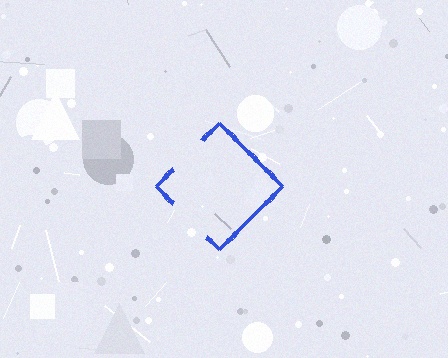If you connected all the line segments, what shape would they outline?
They would outline a diamond.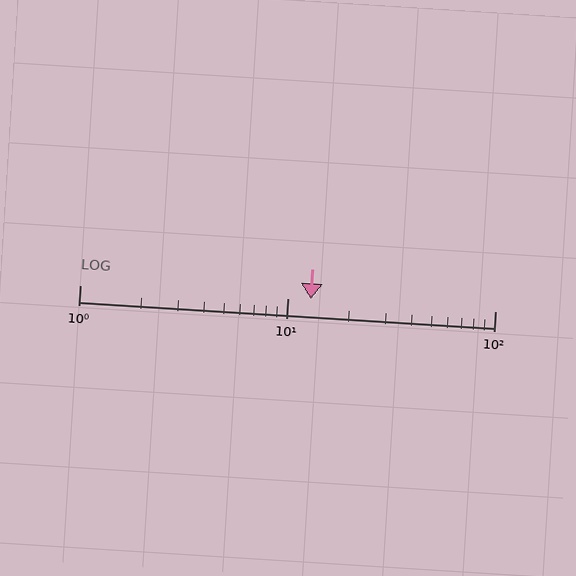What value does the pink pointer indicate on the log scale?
The pointer indicates approximately 13.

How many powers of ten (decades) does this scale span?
The scale spans 2 decades, from 1 to 100.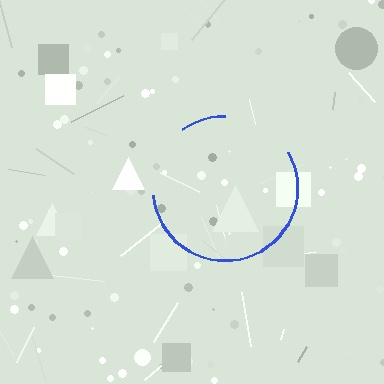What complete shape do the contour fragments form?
The contour fragments form a circle.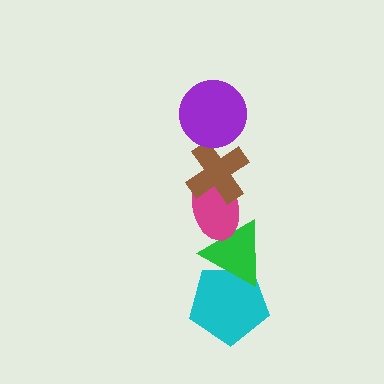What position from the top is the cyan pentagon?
The cyan pentagon is 5th from the top.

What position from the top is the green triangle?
The green triangle is 4th from the top.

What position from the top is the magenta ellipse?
The magenta ellipse is 3rd from the top.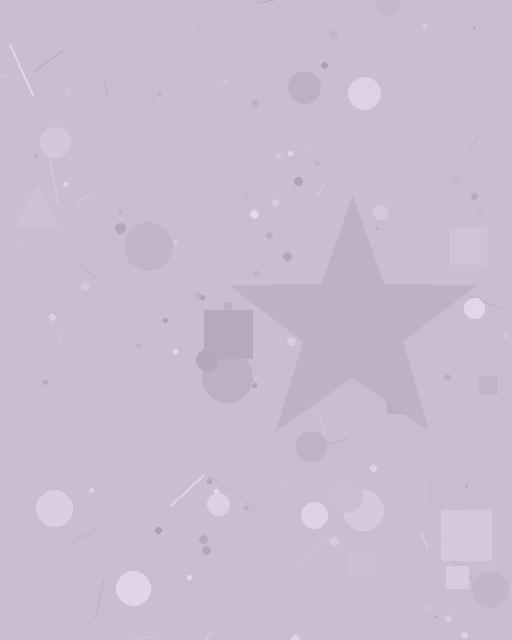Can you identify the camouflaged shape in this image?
The camouflaged shape is a star.